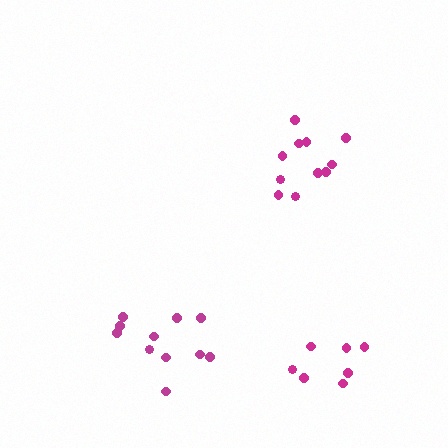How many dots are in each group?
Group 1: 11 dots, Group 2: 11 dots, Group 3: 7 dots (29 total).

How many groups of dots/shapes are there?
There are 3 groups.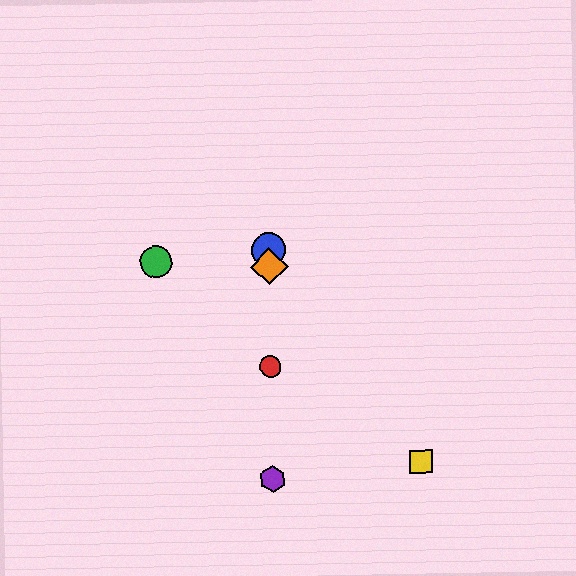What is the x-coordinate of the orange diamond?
The orange diamond is at x≈269.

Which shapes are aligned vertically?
The red circle, the blue circle, the purple hexagon, the orange diamond are aligned vertically.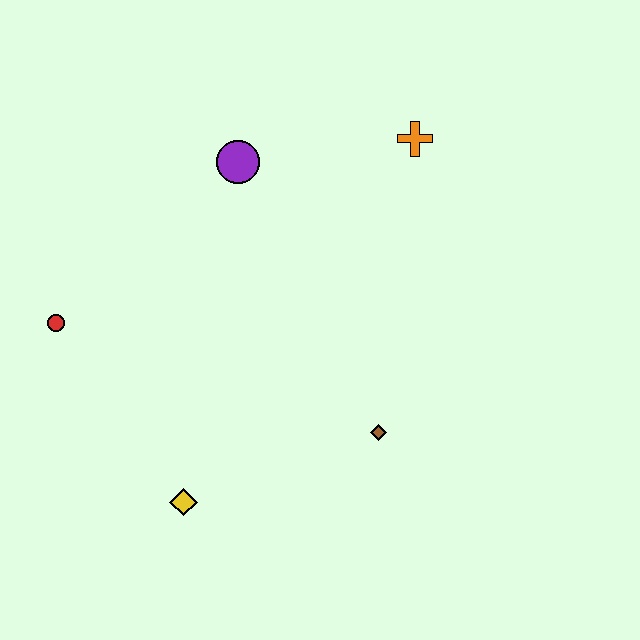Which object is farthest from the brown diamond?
The red circle is farthest from the brown diamond.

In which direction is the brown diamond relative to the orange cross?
The brown diamond is below the orange cross.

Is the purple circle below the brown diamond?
No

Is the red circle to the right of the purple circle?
No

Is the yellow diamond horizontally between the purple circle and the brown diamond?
No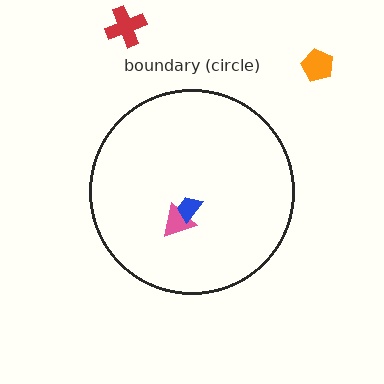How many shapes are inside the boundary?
2 inside, 2 outside.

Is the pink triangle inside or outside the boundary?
Inside.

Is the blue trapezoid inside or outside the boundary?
Inside.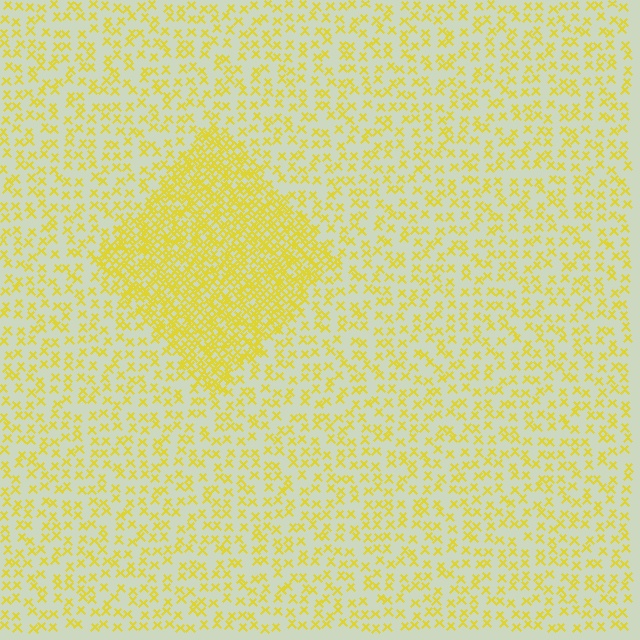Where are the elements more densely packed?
The elements are more densely packed inside the diamond boundary.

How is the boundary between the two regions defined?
The boundary is defined by a change in element density (approximately 2.7x ratio). All elements are the same color, size, and shape.